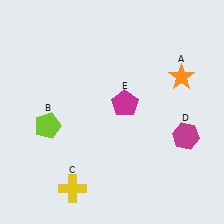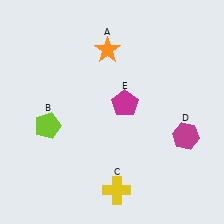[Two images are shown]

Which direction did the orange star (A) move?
The orange star (A) moved left.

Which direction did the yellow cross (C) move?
The yellow cross (C) moved right.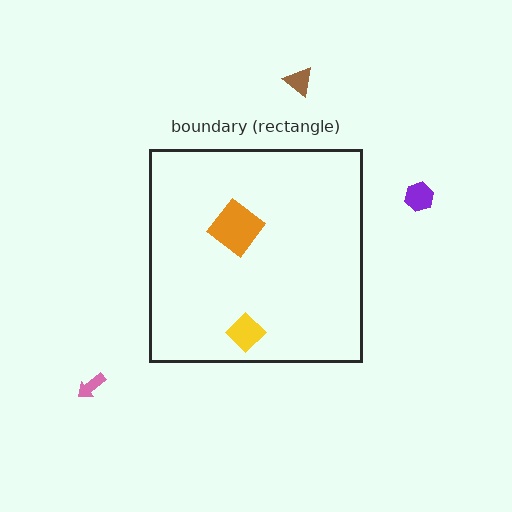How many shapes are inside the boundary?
2 inside, 3 outside.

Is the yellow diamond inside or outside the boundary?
Inside.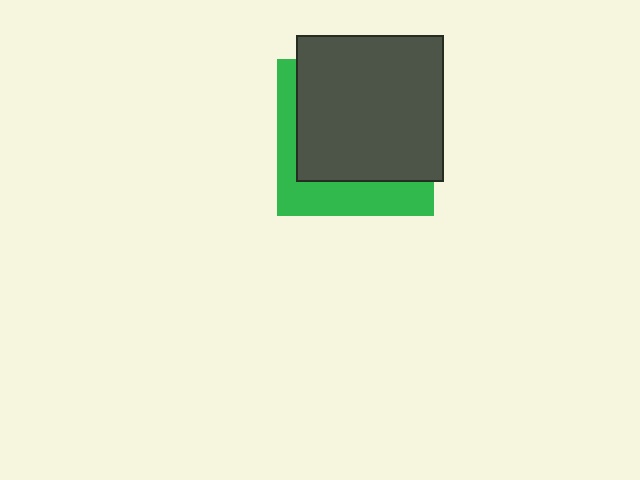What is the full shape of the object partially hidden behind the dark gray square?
The partially hidden object is a green square.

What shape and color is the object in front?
The object in front is a dark gray square.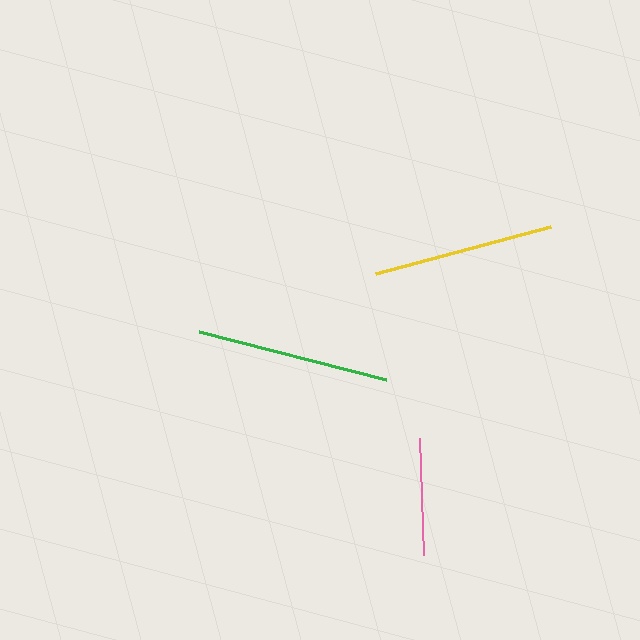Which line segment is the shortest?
The pink line is the shortest at approximately 117 pixels.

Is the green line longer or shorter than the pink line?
The green line is longer than the pink line.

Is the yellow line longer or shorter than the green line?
The green line is longer than the yellow line.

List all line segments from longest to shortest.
From longest to shortest: green, yellow, pink.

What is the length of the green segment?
The green segment is approximately 193 pixels long.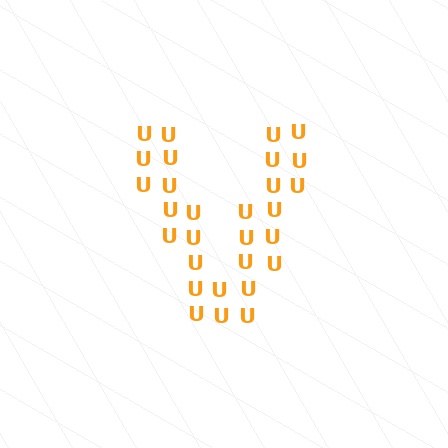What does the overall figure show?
The overall figure shows the letter V.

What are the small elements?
The small elements are letter U's.